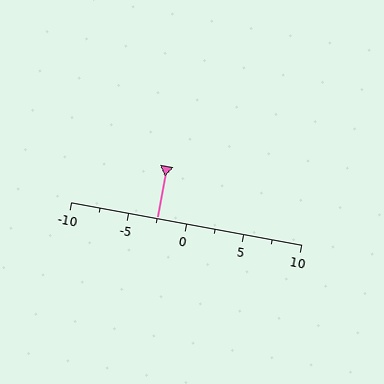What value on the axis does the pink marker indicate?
The marker indicates approximately -2.5.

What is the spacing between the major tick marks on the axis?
The major ticks are spaced 5 apart.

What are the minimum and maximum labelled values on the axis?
The axis runs from -10 to 10.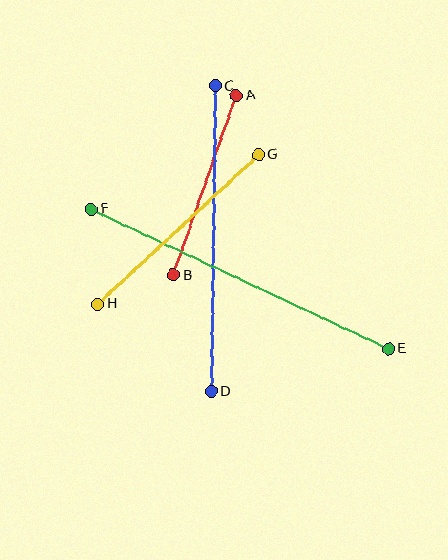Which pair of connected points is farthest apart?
Points E and F are farthest apart.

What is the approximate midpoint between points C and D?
The midpoint is at approximately (213, 239) pixels.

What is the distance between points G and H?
The distance is approximately 219 pixels.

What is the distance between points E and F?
The distance is approximately 328 pixels.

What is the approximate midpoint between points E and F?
The midpoint is at approximately (240, 279) pixels.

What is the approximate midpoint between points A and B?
The midpoint is at approximately (205, 185) pixels.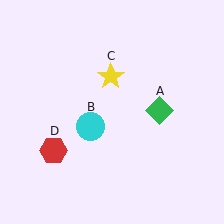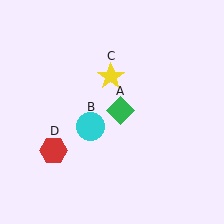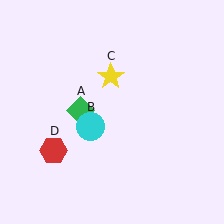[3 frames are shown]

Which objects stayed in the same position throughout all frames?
Cyan circle (object B) and yellow star (object C) and red hexagon (object D) remained stationary.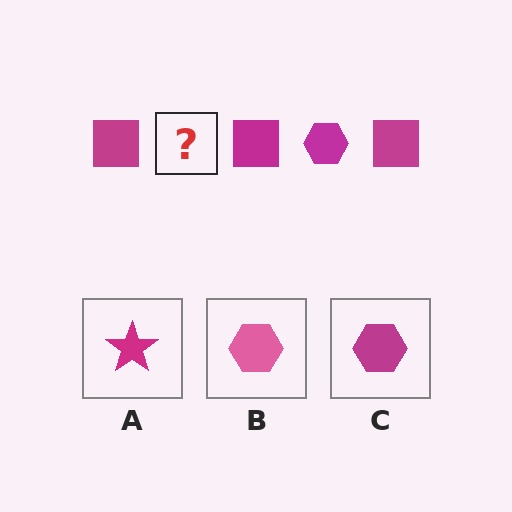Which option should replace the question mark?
Option C.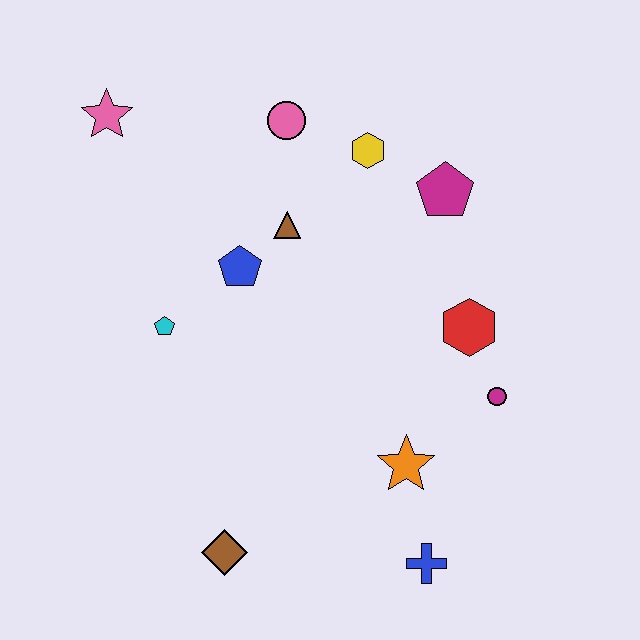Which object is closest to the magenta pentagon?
The yellow hexagon is closest to the magenta pentagon.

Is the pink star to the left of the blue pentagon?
Yes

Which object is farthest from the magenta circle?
The pink star is farthest from the magenta circle.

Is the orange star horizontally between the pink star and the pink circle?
No